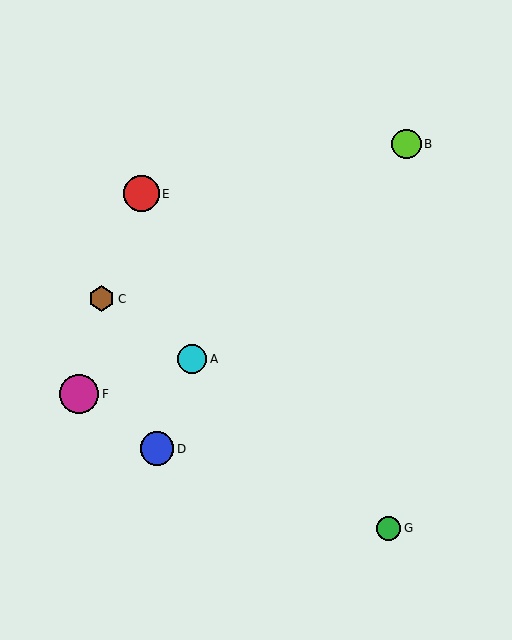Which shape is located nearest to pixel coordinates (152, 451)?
The blue circle (labeled D) at (157, 449) is nearest to that location.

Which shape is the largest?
The magenta circle (labeled F) is the largest.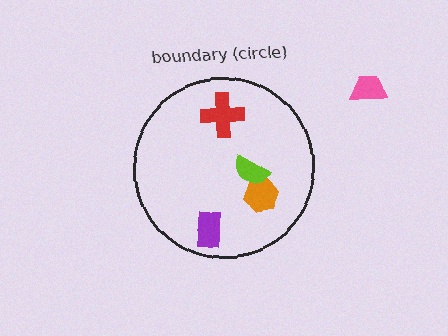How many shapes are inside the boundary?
4 inside, 1 outside.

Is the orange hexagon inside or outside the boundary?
Inside.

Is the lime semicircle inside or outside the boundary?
Inside.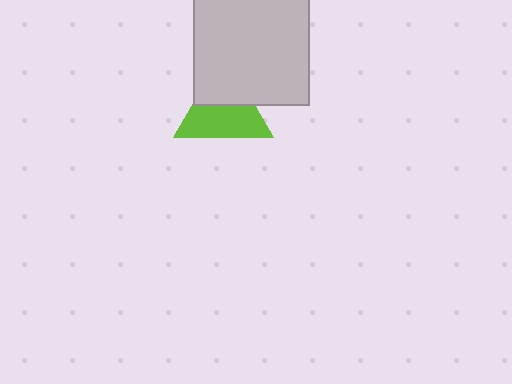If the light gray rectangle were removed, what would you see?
You would see the complete lime triangle.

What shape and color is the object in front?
The object in front is a light gray rectangle.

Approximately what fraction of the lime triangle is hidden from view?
Roughly 40% of the lime triangle is hidden behind the light gray rectangle.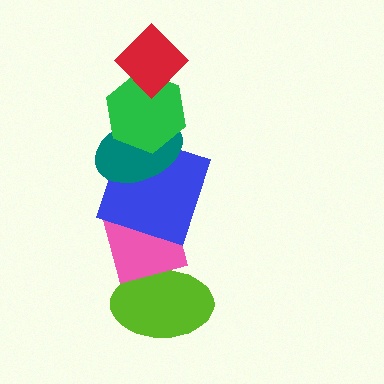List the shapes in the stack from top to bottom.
From top to bottom: the red diamond, the green hexagon, the teal ellipse, the blue square, the pink diamond, the lime ellipse.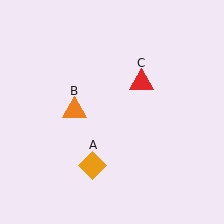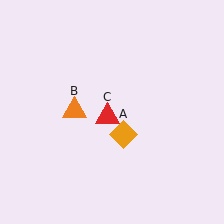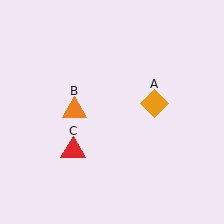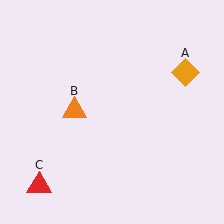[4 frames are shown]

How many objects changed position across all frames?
2 objects changed position: orange diamond (object A), red triangle (object C).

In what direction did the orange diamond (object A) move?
The orange diamond (object A) moved up and to the right.